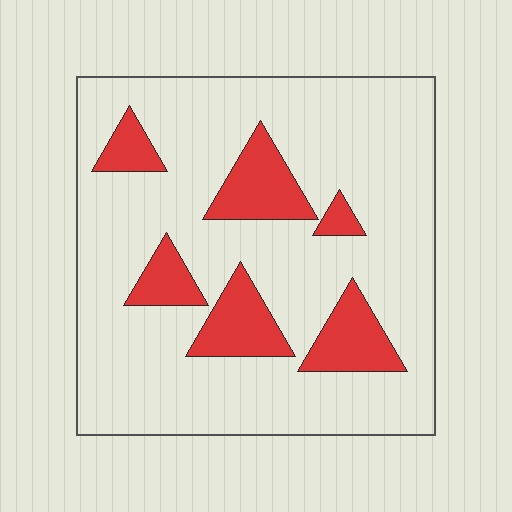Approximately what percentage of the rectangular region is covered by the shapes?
Approximately 20%.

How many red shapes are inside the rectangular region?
6.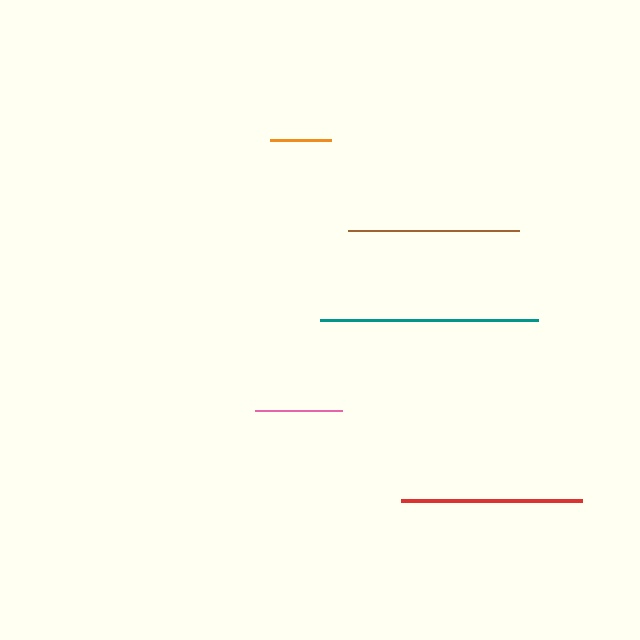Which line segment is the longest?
The teal line is the longest at approximately 217 pixels.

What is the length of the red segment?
The red segment is approximately 181 pixels long.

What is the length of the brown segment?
The brown segment is approximately 171 pixels long.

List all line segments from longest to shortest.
From longest to shortest: teal, red, brown, pink, orange.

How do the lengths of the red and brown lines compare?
The red and brown lines are approximately the same length.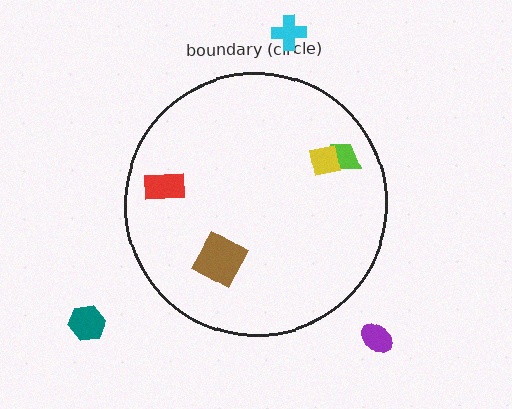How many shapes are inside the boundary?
4 inside, 3 outside.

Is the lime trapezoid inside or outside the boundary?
Inside.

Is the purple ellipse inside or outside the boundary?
Outside.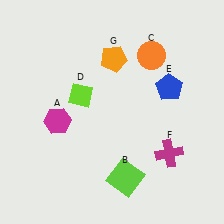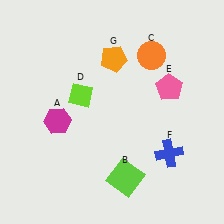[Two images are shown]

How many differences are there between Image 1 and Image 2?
There are 2 differences between the two images.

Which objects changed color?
E changed from blue to pink. F changed from magenta to blue.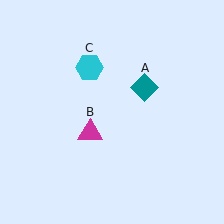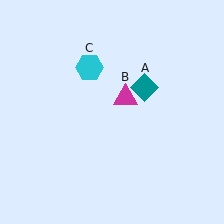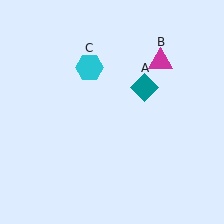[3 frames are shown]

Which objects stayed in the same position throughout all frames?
Teal diamond (object A) and cyan hexagon (object C) remained stationary.